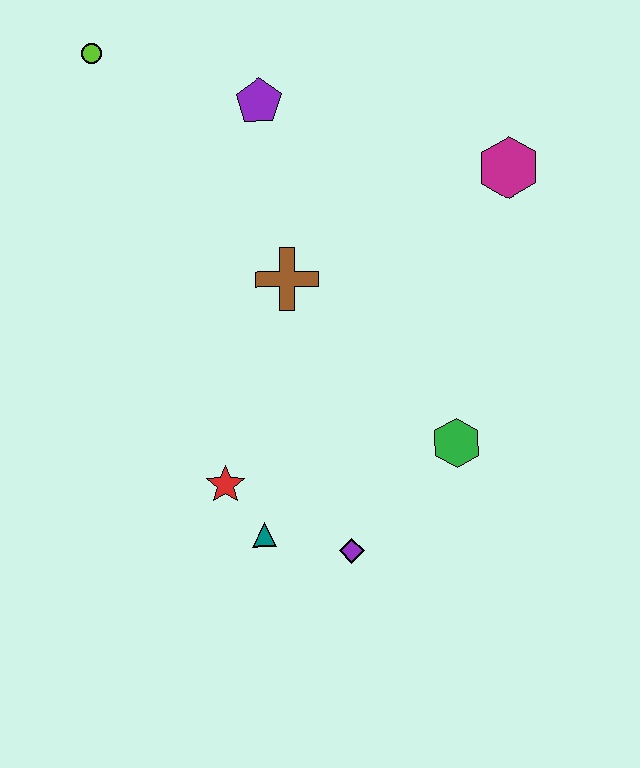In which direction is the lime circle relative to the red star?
The lime circle is above the red star.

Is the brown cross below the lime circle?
Yes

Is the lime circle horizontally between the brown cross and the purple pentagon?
No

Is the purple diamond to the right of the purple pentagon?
Yes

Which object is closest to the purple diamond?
The teal triangle is closest to the purple diamond.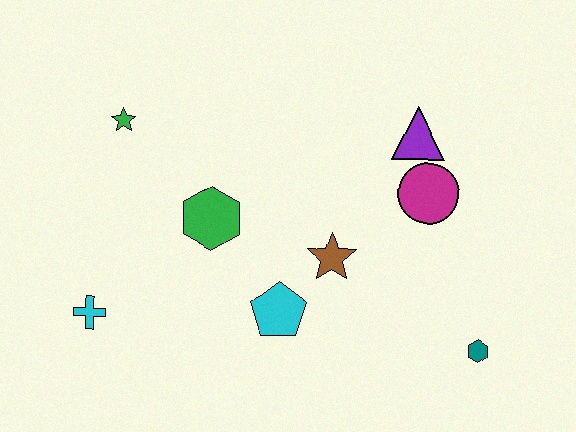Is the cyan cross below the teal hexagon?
No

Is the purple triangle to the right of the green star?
Yes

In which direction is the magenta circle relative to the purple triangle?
The magenta circle is below the purple triangle.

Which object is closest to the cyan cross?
The green hexagon is closest to the cyan cross.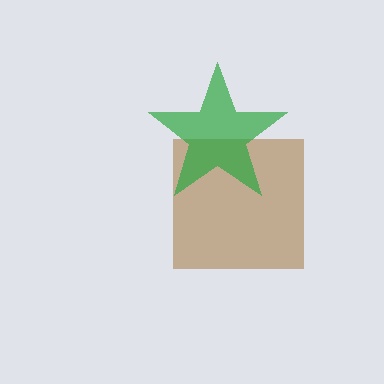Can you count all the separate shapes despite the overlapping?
Yes, there are 2 separate shapes.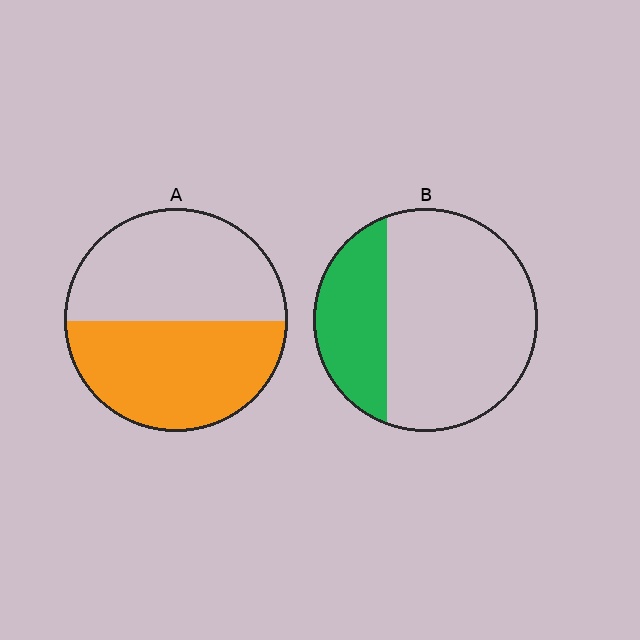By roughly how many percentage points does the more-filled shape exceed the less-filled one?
By roughly 20 percentage points (A over B).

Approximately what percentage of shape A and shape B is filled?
A is approximately 50% and B is approximately 30%.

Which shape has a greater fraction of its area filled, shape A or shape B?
Shape A.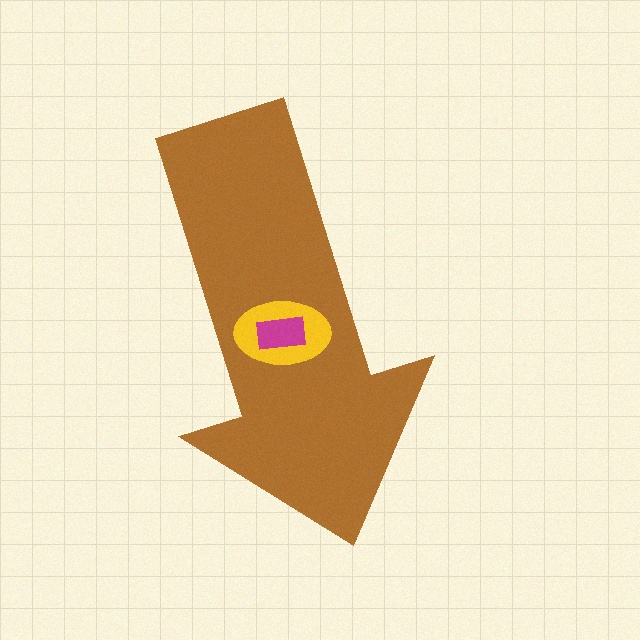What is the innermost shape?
The magenta rectangle.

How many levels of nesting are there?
3.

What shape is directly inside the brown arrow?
The yellow ellipse.